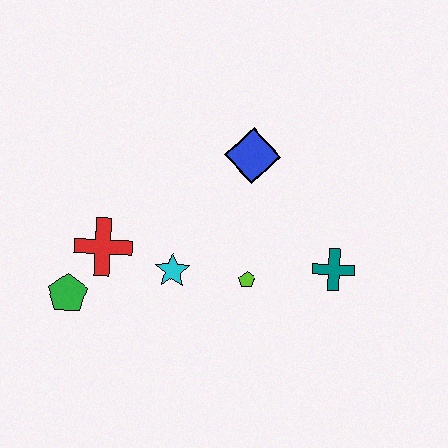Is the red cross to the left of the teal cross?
Yes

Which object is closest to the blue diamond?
The lime pentagon is closest to the blue diamond.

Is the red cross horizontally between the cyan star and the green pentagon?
Yes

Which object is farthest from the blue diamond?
The green pentagon is farthest from the blue diamond.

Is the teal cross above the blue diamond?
No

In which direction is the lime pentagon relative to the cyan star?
The lime pentagon is to the right of the cyan star.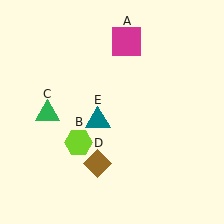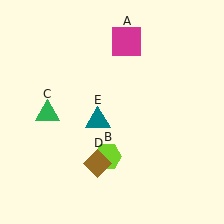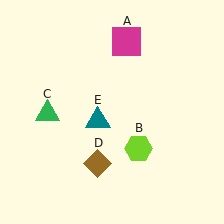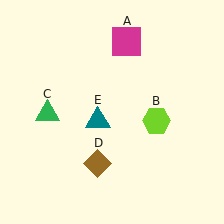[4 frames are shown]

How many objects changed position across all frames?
1 object changed position: lime hexagon (object B).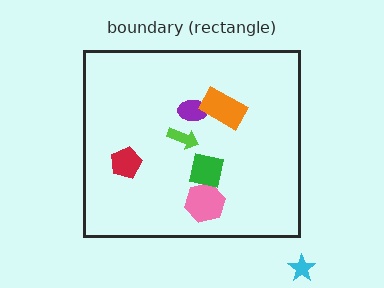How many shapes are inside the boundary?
6 inside, 1 outside.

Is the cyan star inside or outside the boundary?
Outside.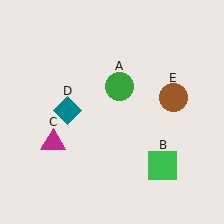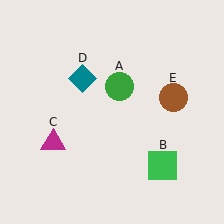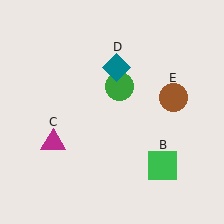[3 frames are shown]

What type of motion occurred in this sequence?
The teal diamond (object D) rotated clockwise around the center of the scene.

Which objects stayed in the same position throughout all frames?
Green circle (object A) and green square (object B) and magenta triangle (object C) and brown circle (object E) remained stationary.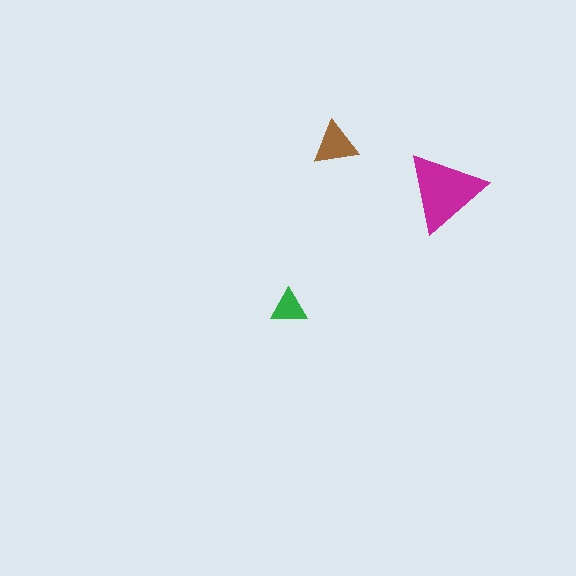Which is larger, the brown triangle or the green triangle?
The brown one.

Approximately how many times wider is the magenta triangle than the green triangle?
About 2 times wider.